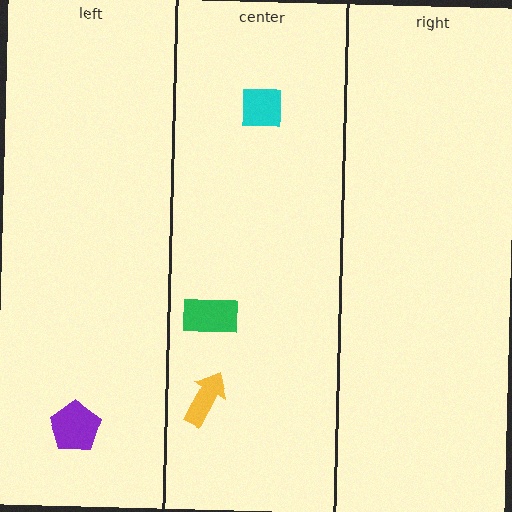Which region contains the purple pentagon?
The left region.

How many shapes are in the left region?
1.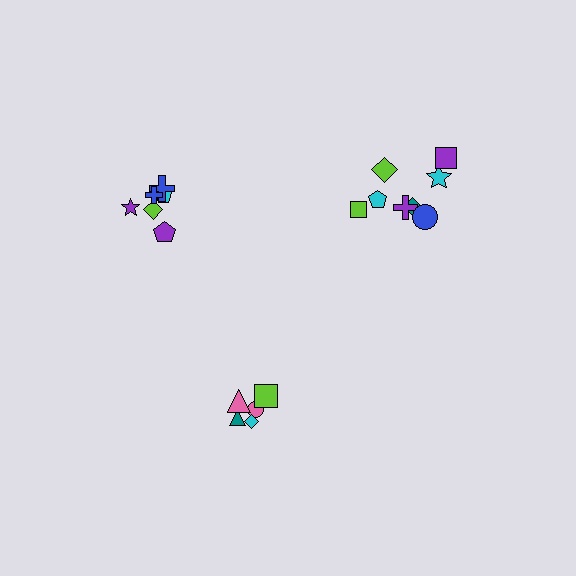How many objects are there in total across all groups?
There are 19 objects.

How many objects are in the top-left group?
There are 6 objects.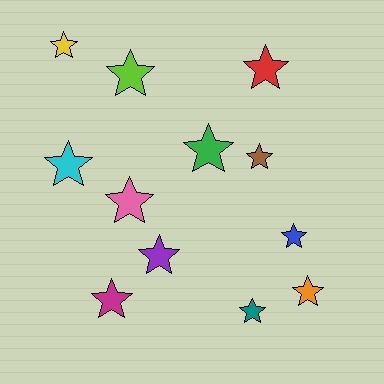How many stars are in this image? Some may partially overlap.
There are 12 stars.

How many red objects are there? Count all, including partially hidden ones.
There is 1 red object.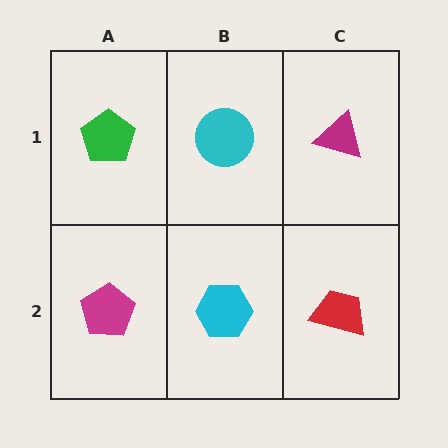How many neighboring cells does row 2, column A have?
2.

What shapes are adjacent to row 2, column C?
A magenta triangle (row 1, column C), a cyan hexagon (row 2, column B).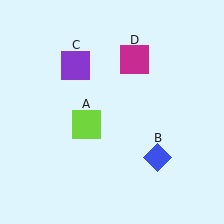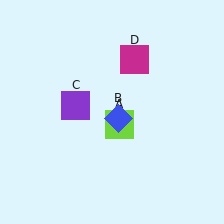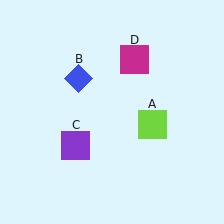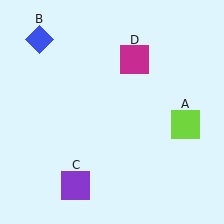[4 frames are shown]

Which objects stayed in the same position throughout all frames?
Magenta square (object D) remained stationary.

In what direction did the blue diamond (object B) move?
The blue diamond (object B) moved up and to the left.